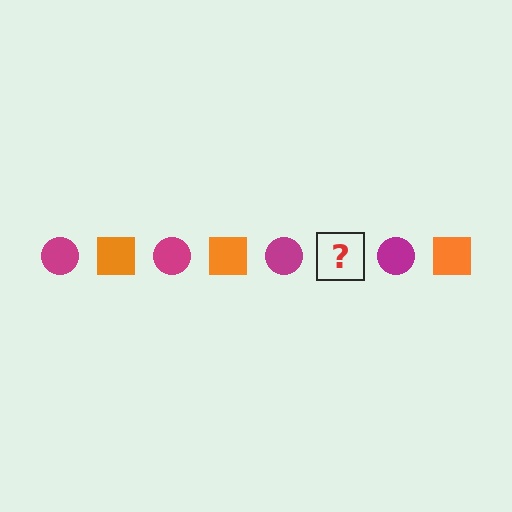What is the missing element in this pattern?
The missing element is an orange square.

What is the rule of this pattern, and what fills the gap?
The rule is that the pattern alternates between magenta circle and orange square. The gap should be filled with an orange square.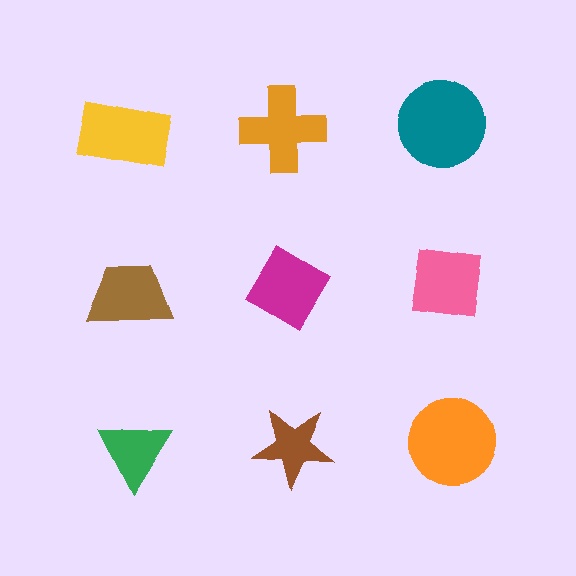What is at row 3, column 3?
An orange circle.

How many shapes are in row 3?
3 shapes.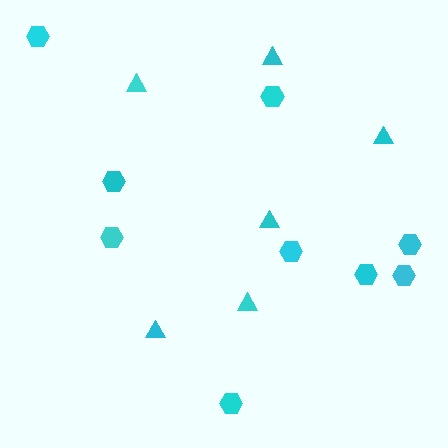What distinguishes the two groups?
There are 2 groups: one group of hexagons (9) and one group of triangles (6).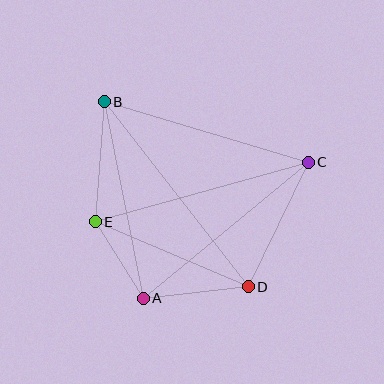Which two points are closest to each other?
Points A and E are closest to each other.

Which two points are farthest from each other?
Points B and D are farthest from each other.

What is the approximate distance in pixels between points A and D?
The distance between A and D is approximately 106 pixels.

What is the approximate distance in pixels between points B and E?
The distance between B and E is approximately 120 pixels.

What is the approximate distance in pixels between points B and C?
The distance between B and C is approximately 213 pixels.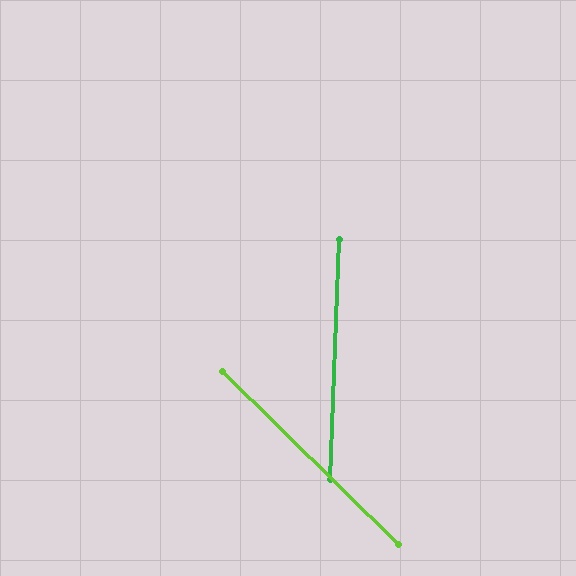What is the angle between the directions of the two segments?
Approximately 48 degrees.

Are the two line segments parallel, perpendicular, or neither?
Neither parallel nor perpendicular — they differ by about 48°.